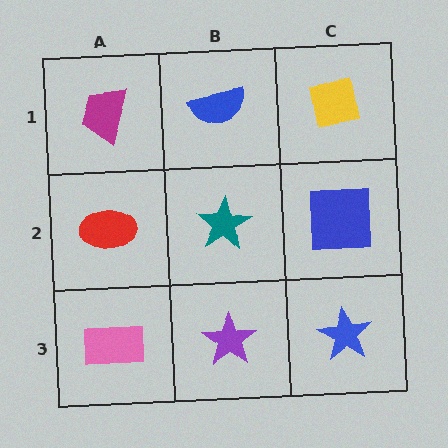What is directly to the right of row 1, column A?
A blue semicircle.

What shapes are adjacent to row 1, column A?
A red ellipse (row 2, column A), a blue semicircle (row 1, column B).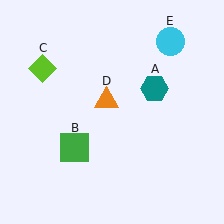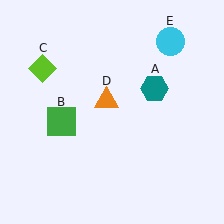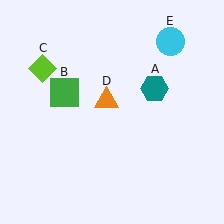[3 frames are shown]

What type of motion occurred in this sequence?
The green square (object B) rotated clockwise around the center of the scene.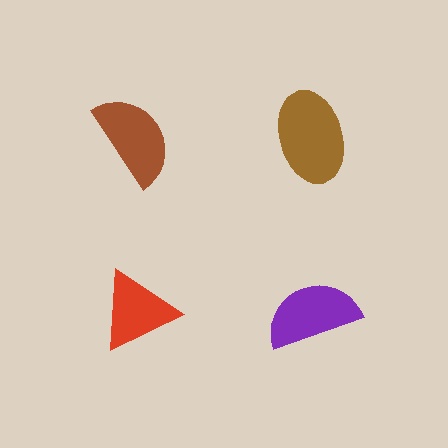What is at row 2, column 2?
A purple semicircle.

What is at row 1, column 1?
A brown semicircle.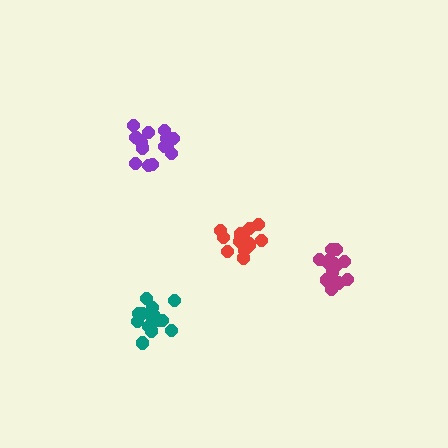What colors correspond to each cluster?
The clusters are colored: red, purple, magenta, teal.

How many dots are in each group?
Group 1: 16 dots, Group 2: 14 dots, Group 3: 14 dots, Group 4: 14 dots (58 total).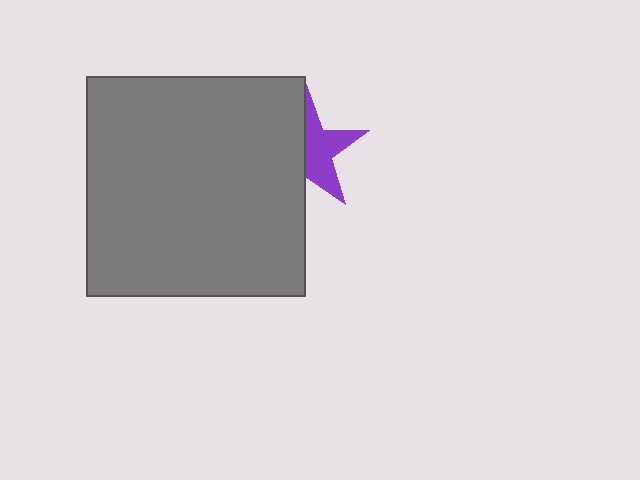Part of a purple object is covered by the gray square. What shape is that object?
It is a star.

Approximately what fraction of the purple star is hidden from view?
Roughly 48% of the purple star is hidden behind the gray square.